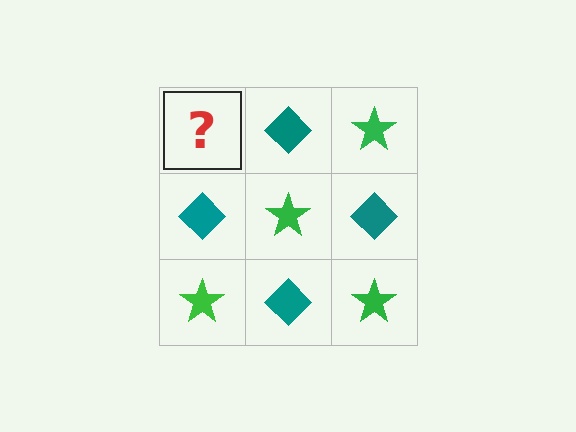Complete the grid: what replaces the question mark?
The question mark should be replaced with a green star.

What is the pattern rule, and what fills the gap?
The rule is that it alternates green star and teal diamond in a checkerboard pattern. The gap should be filled with a green star.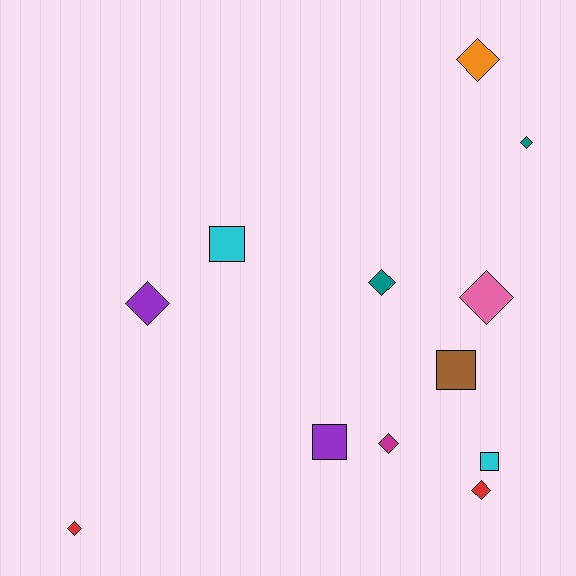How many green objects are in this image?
There are no green objects.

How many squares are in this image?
There are 4 squares.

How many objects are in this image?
There are 12 objects.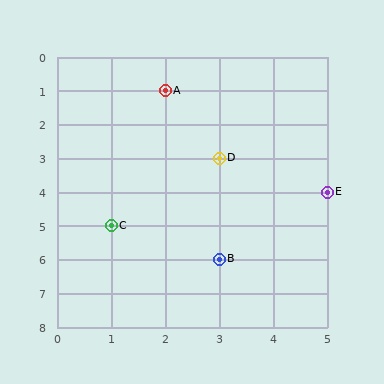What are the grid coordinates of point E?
Point E is at grid coordinates (5, 4).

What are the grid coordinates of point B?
Point B is at grid coordinates (3, 6).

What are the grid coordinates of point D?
Point D is at grid coordinates (3, 3).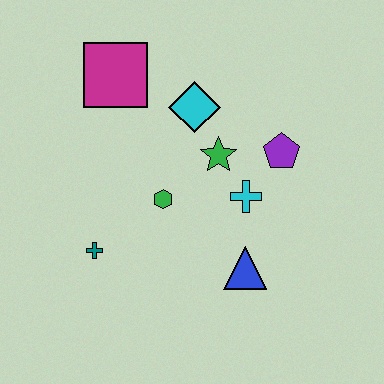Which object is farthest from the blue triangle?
The magenta square is farthest from the blue triangle.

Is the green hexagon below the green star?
Yes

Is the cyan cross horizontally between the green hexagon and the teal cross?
No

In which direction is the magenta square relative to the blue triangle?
The magenta square is above the blue triangle.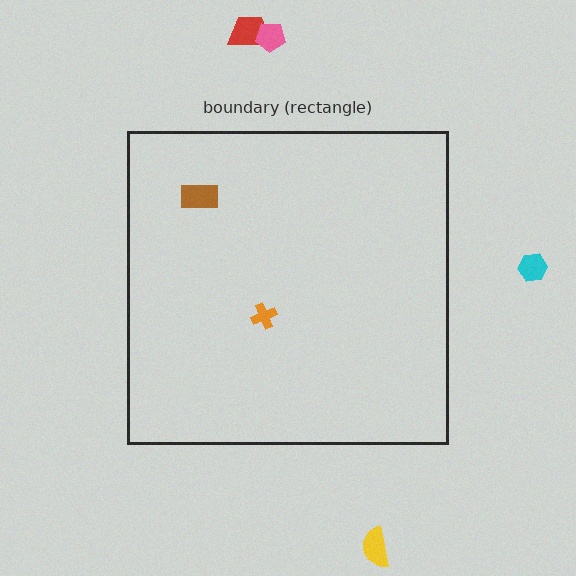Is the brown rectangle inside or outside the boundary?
Inside.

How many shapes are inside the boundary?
2 inside, 4 outside.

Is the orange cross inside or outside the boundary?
Inside.